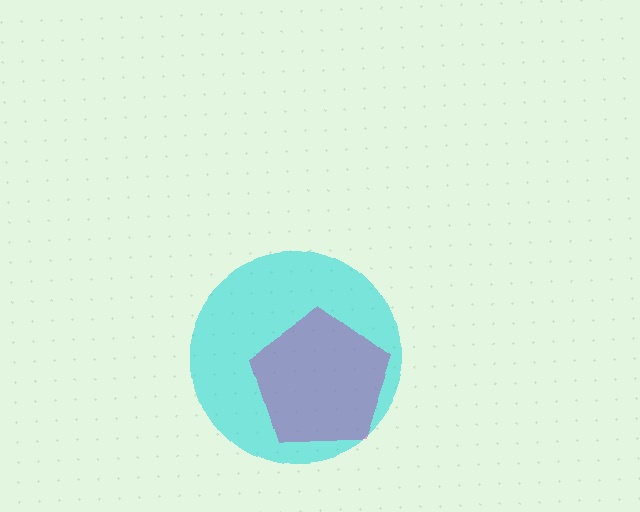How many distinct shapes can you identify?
There are 2 distinct shapes: a cyan circle, a magenta pentagon.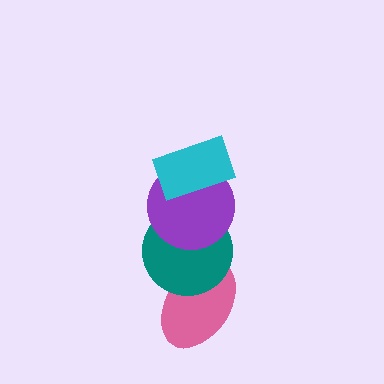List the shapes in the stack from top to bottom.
From top to bottom: the cyan rectangle, the purple circle, the teal circle, the pink ellipse.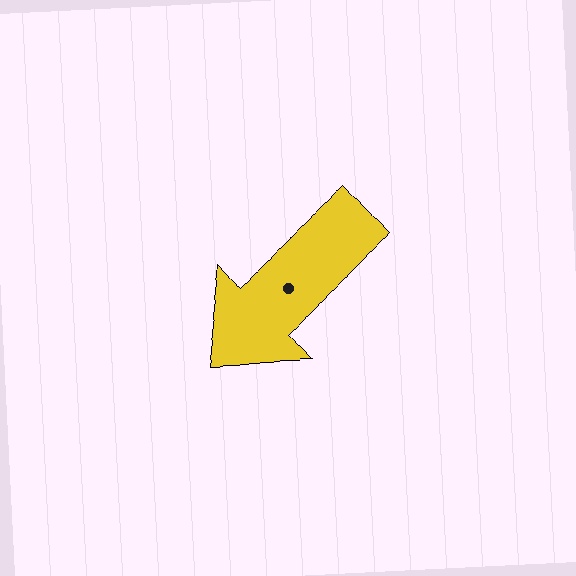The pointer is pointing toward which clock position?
Roughly 8 o'clock.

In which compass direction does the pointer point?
Southwest.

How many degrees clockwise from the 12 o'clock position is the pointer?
Approximately 227 degrees.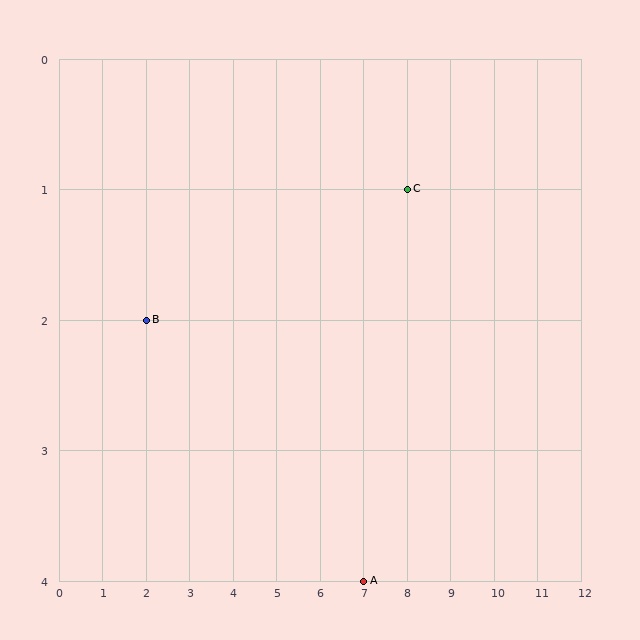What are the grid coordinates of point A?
Point A is at grid coordinates (7, 4).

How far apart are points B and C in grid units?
Points B and C are 6 columns and 1 row apart (about 6.1 grid units diagonally).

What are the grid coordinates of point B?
Point B is at grid coordinates (2, 2).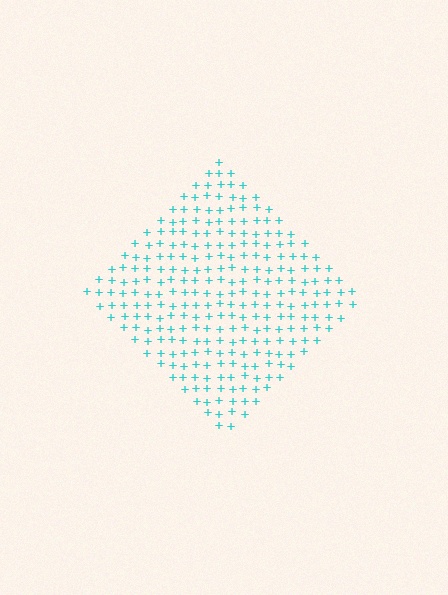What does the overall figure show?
The overall figure shows a diamond.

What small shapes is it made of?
It is made of small plus signs.